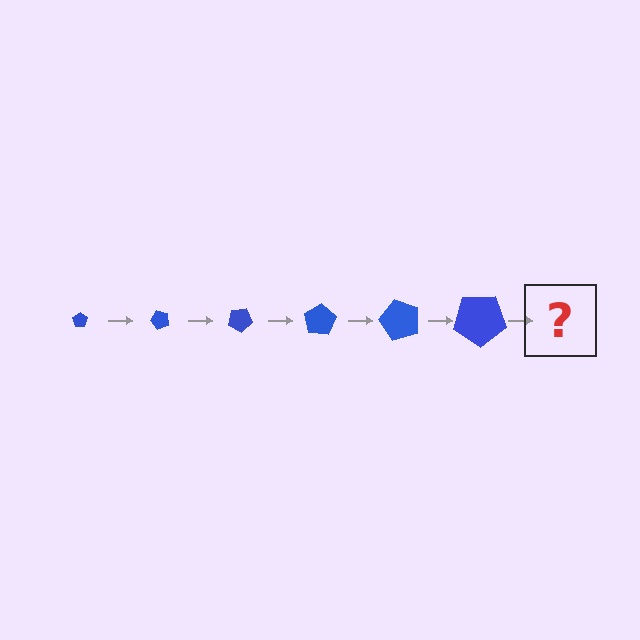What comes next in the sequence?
The next element should be a pentagon, larger than the previous one and rotated 300 degrees from the start.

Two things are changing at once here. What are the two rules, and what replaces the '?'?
The two rules are that the pentagon grows larger each step and it rotates 50 degrees each step. The '?' should be a pentagon, larger than the previous one and rotated 300 degrees from the start.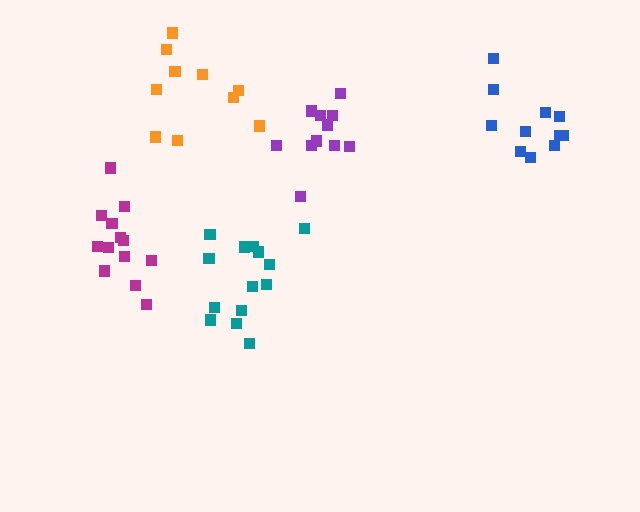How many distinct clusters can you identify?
There are 5 distinct clusters.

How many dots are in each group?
Group 1: 11 dots, Group 2: 14 dots, Group 3: 11 dots, Group 4: 10 dots, Group 5: 13 dots (59 total).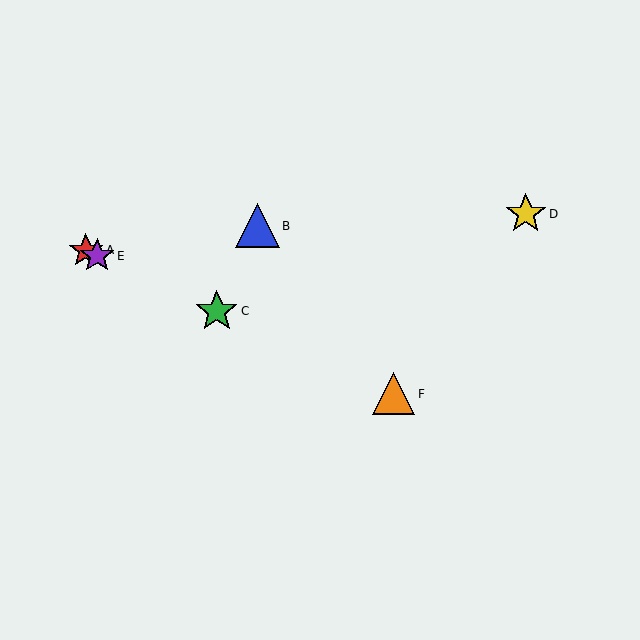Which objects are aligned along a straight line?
Objects A, C, E, F are aligned along a straight line.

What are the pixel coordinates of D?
Object D is at (526, 214).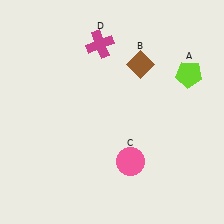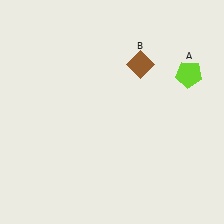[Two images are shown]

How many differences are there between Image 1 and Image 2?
There are 2 differences between the two images.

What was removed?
The pink circle (C), the magenta cross (D) were removed in Image 2.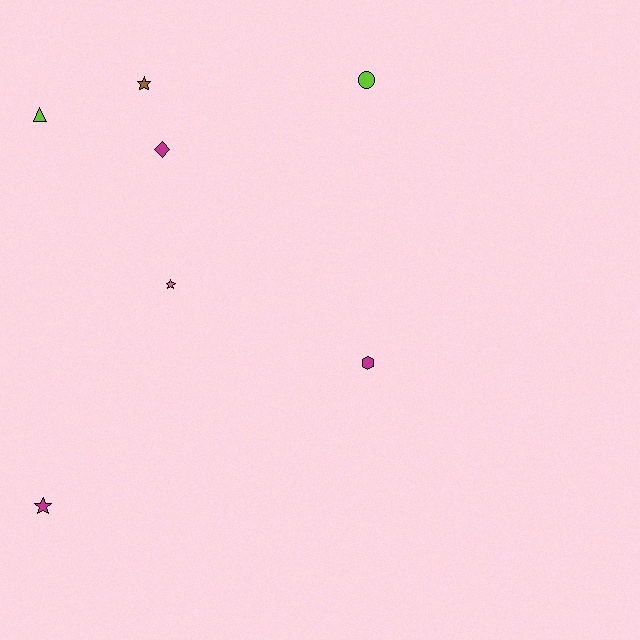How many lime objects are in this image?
There are 2 lime objects.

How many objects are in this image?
There are 7 objects.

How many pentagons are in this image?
There are no pentagons.